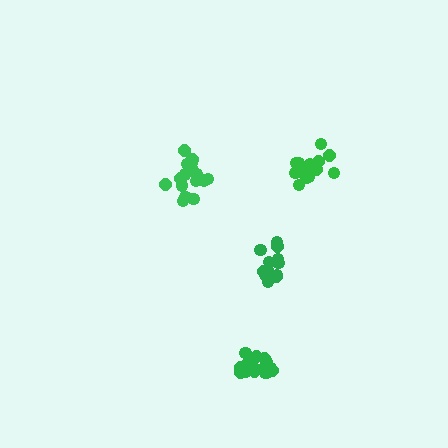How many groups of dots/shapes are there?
There are 4 groups.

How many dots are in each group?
Group 1: 14 dots, Group 2: 18 dots, Group 3: 16 dots, Group 4: 15 dots (63 total).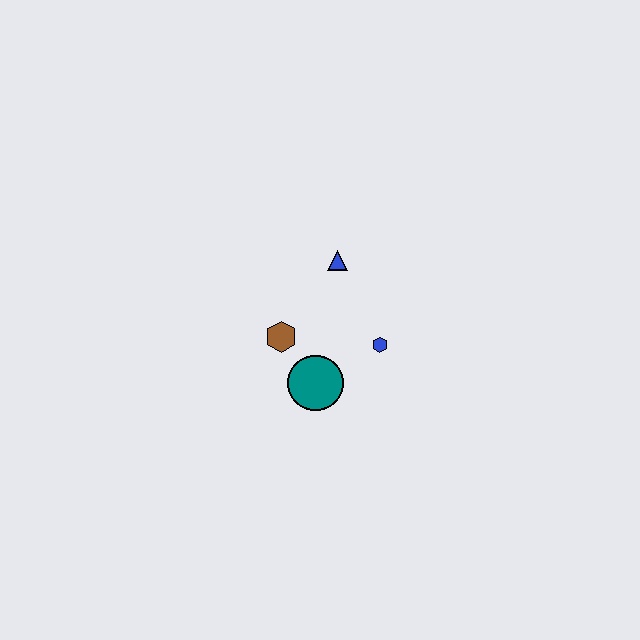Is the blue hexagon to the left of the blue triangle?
No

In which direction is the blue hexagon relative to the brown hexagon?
The blue hexagon is to the right of the brown hexagon.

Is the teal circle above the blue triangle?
No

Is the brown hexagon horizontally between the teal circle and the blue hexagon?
No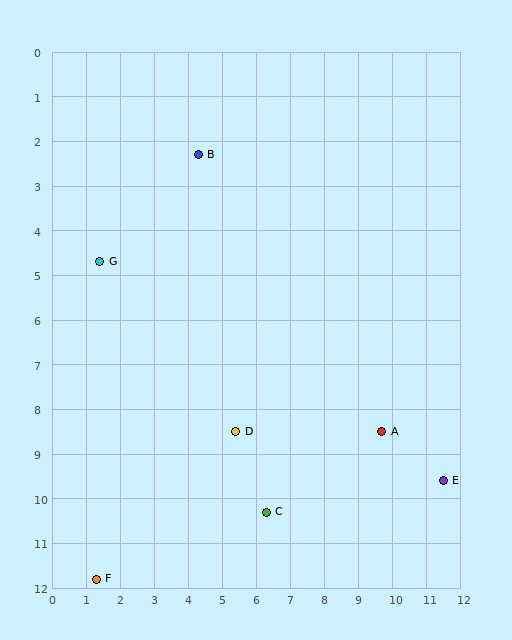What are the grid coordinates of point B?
Point B is at approximately (4.3, 2.3).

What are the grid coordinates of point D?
Point D is at approximately (5.4, 8.5).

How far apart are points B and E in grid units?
Points B and E are about 10.3 grid units apart.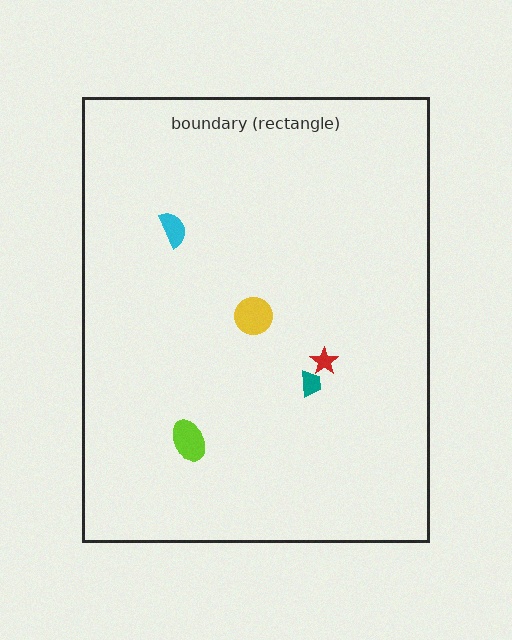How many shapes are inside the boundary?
5 inside, 0 outside.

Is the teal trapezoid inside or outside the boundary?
Inside.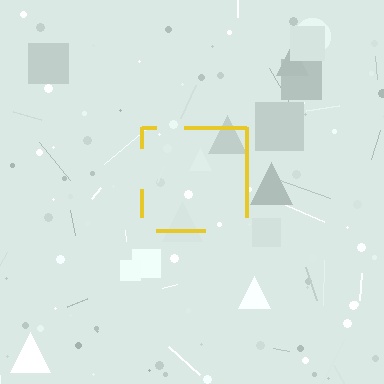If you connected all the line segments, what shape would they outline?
They would outline a square.